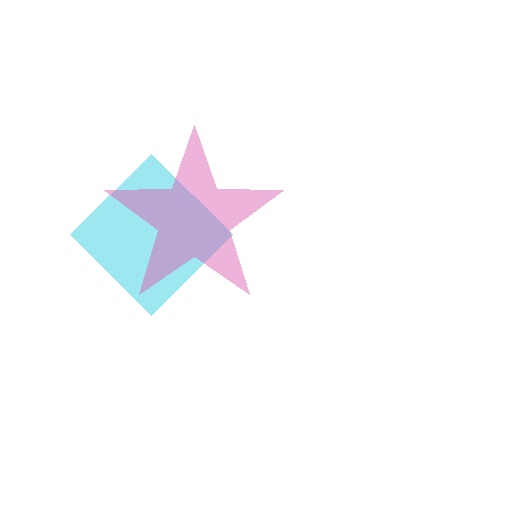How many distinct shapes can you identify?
There are 2 distinct shapes: a cyan diamond, a pink star.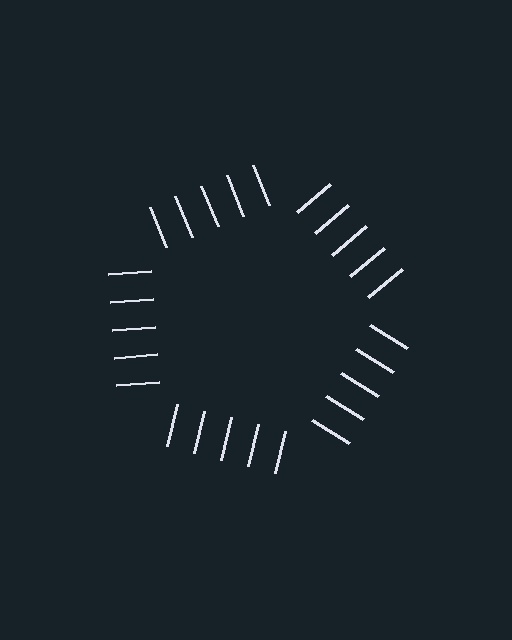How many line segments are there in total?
25 — 5 along each of the 5 edges.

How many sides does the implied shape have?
5 sides — the line-ends trace a pentagon.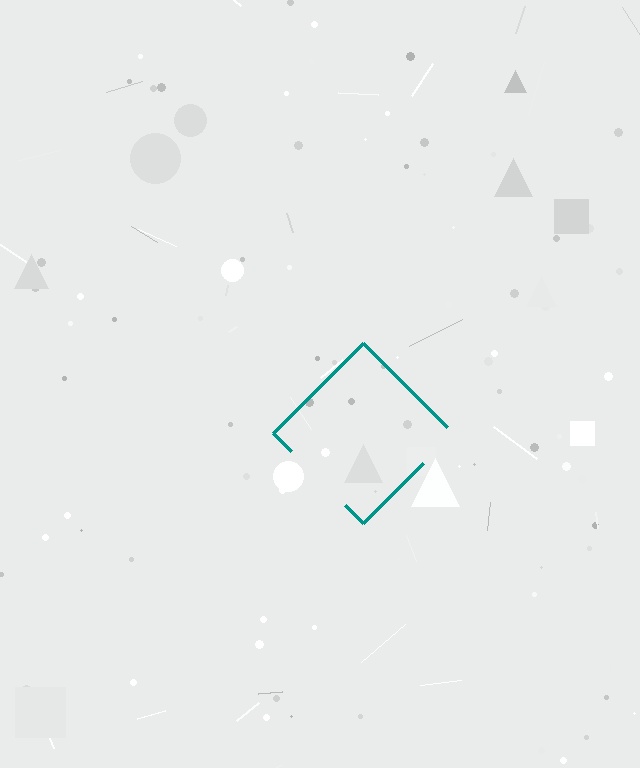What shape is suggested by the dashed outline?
The dashed outline suggests a diamond.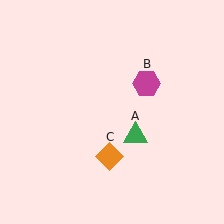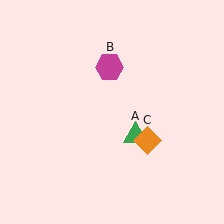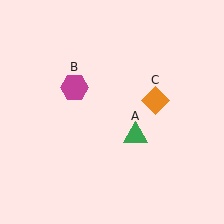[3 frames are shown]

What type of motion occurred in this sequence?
The magenta hexagon (object B), orange diamond (object C) rotated counterclockwise around the center of the scene.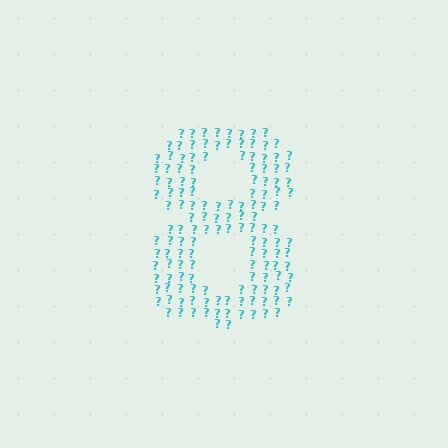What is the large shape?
The large shape is the digit 8.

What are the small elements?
The small elements are question marks.